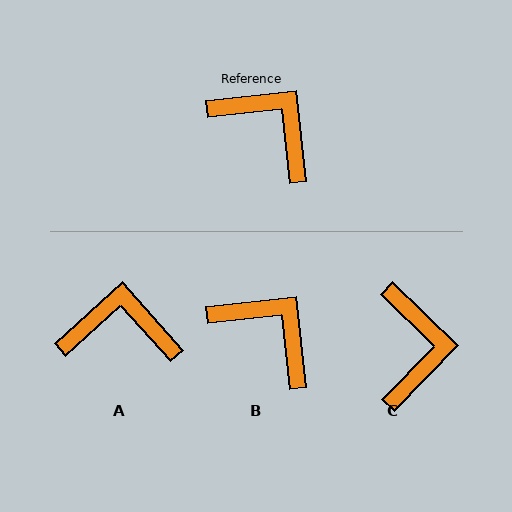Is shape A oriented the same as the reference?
No, it is off by about 35 degrees.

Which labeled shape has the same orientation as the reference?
B.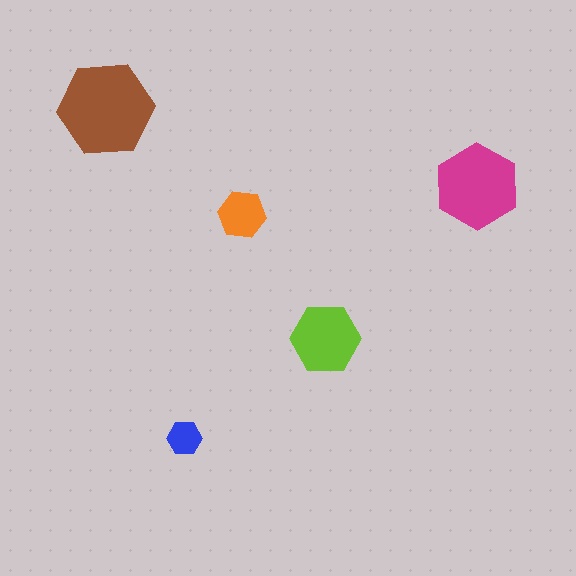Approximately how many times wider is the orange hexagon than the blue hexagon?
About 1.5 times wider.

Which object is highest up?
The brown hexagon is topmost.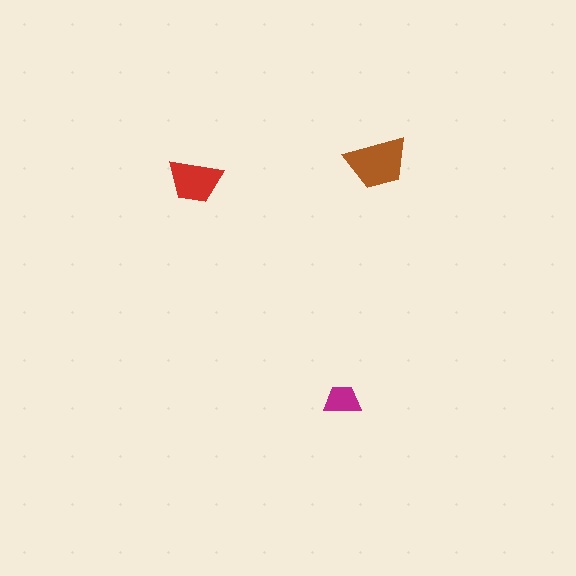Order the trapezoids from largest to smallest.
the brown one, the red one, the magenta one.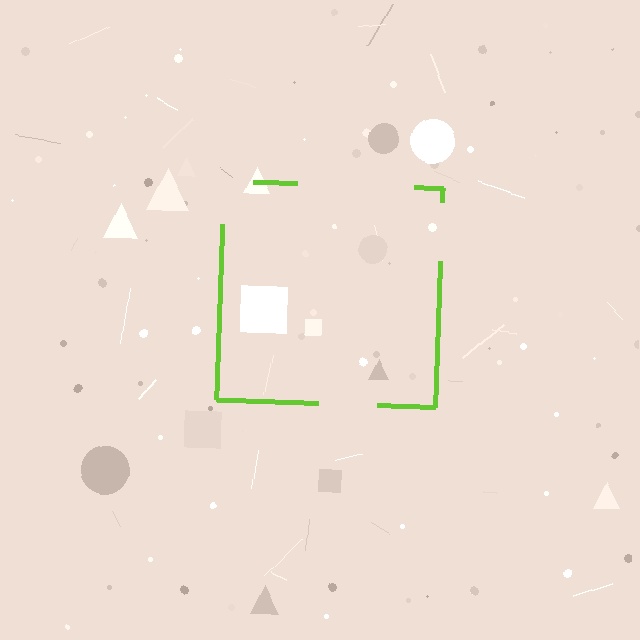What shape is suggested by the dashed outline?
The dashed outline suggests a square.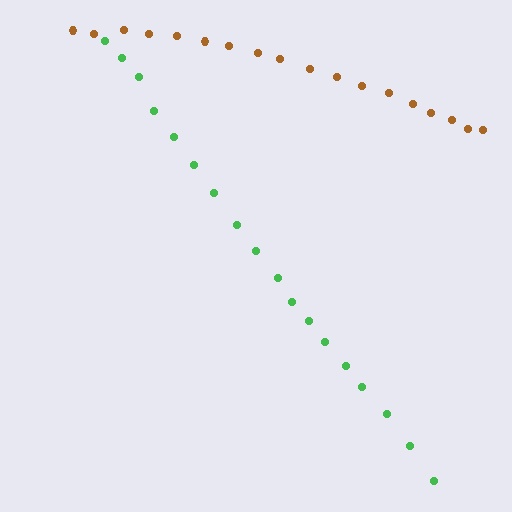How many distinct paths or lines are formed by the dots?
There are 2 distinct paths.